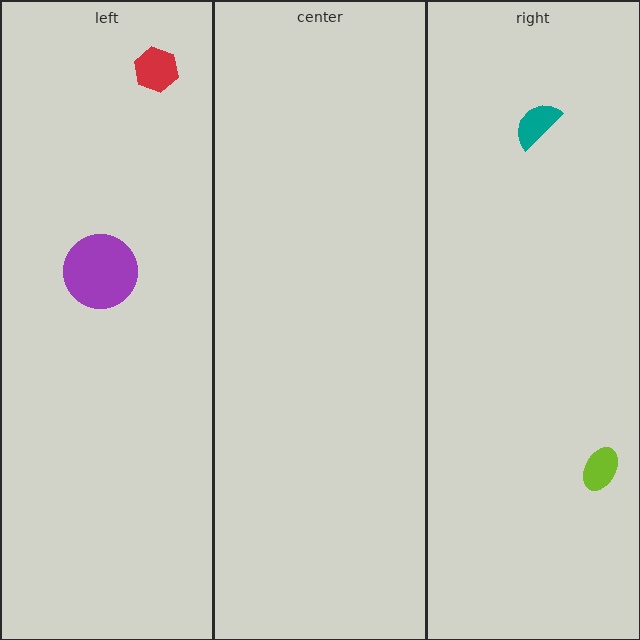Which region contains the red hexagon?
The left region.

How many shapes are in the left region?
2.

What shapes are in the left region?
The purple circle, the red hexagon.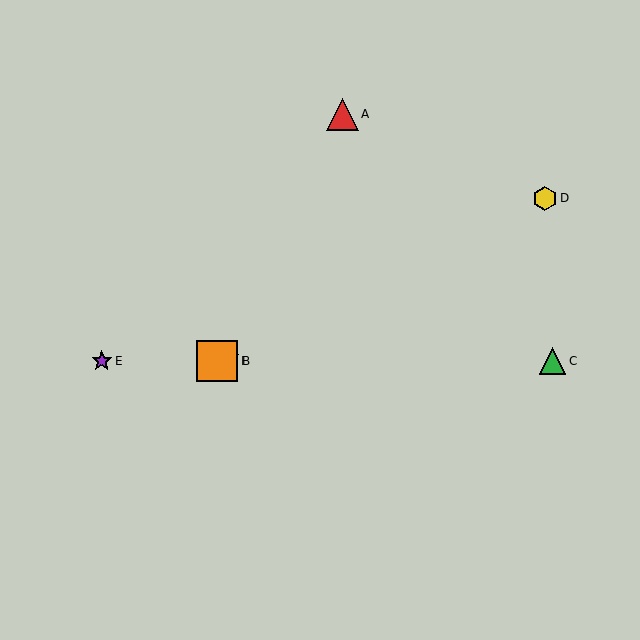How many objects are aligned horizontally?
4 objects (B, C, E, F) are aligned horizontally.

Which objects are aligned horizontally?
Objects B, C, E, F are aligned horizontally.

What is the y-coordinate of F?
Object F is at y≈361.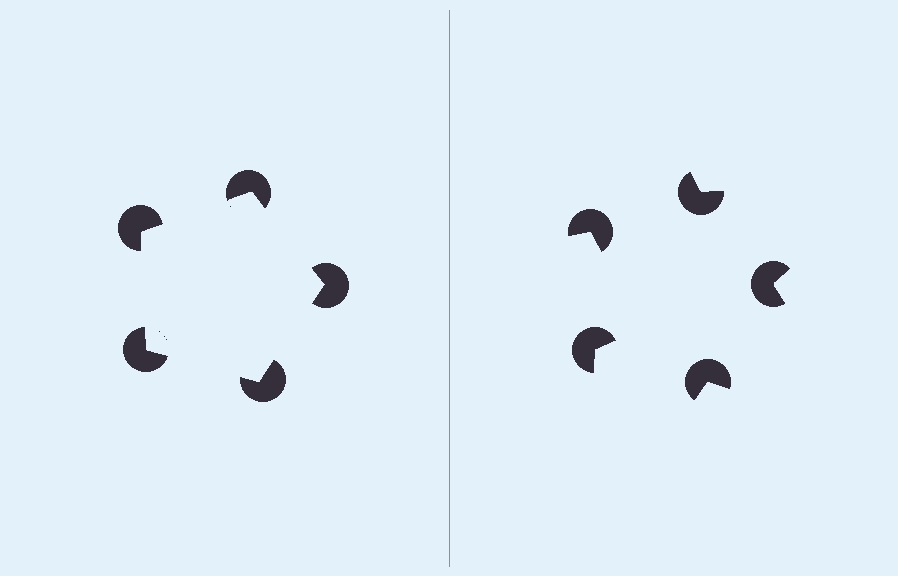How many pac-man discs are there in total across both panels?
10 — 5 on each side.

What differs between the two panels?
The pac-man discs are positioned identically on both sides; only the wedge orientations differ. On the left they align to a pentagon; on the right they are misaligned.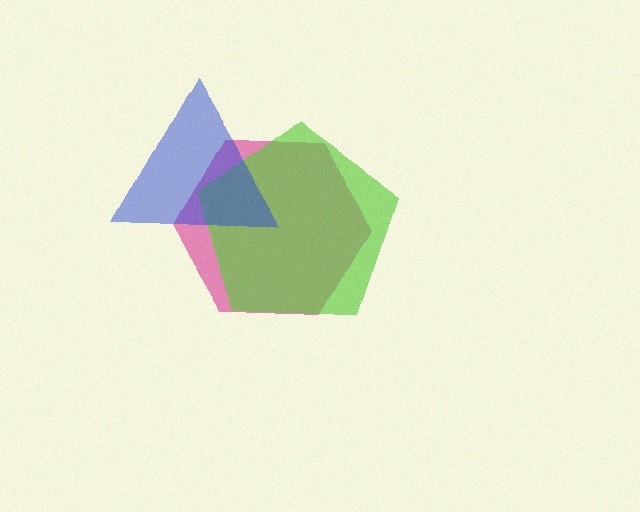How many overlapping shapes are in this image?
There are 3 overlapping shapes in the image.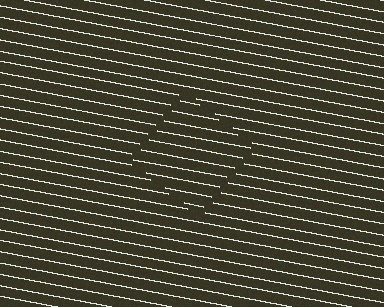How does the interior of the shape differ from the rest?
The interior of the shape contains the same grating, shifted by half a period — the contour is defined by the phase discontinuity where line-ends from the inner and outer gratings abut.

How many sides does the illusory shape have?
4 sides — the line-ends trace a square.